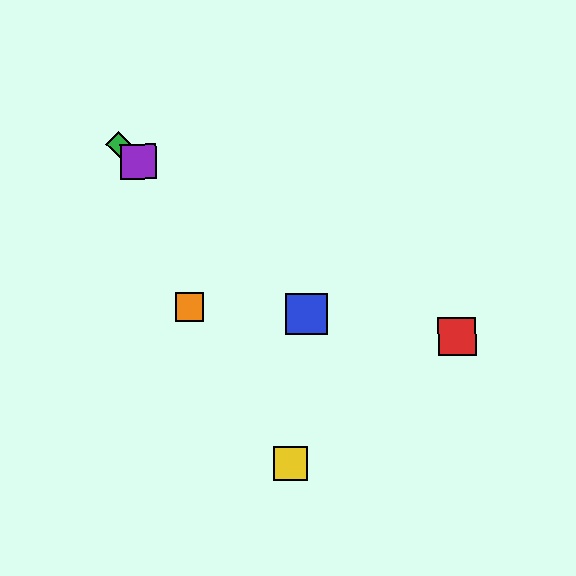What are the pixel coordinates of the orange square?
The orange square is at (190, 307).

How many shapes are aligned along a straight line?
3 shapes (the blue square, the green diamond, the purple square) are aligned along a straight line.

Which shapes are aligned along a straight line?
The blue square, the green diamond, the purple square are aligned along a straight line.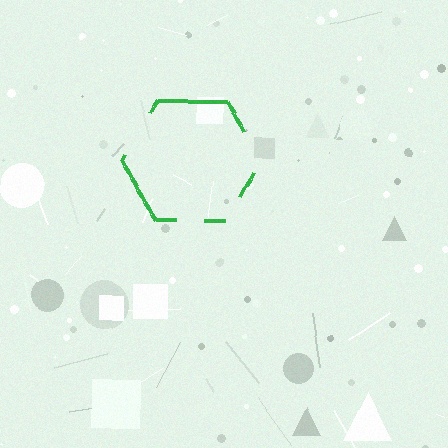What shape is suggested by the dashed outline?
The dashed outline suggests a hexagon.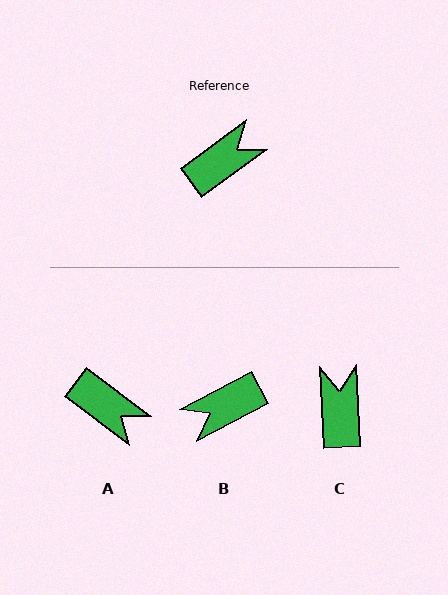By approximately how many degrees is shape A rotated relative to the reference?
Approximately 74 degrees clockwise.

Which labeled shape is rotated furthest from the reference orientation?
B, about 171 degrees away.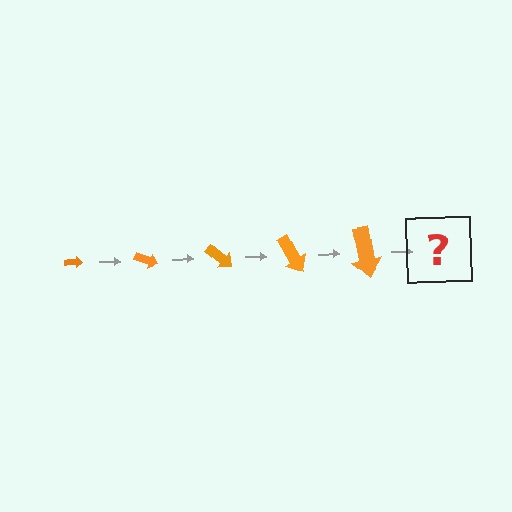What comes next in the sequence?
The next element should be an arrow, larger than the previous one and rotated 100 degrees from the start.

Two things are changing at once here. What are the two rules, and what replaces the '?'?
The two rules are that the arrow grows larger each step and it rotates 20 degrees each step. The '?' should be an arrow, larger than the previous one and rotated 100 degrees from the start.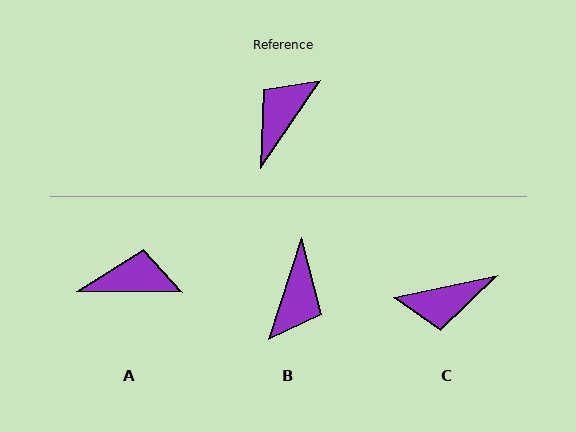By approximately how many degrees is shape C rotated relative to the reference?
Approximately 136 degrees counter-clockwise.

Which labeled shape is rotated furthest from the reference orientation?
B, about 164 degrees away.